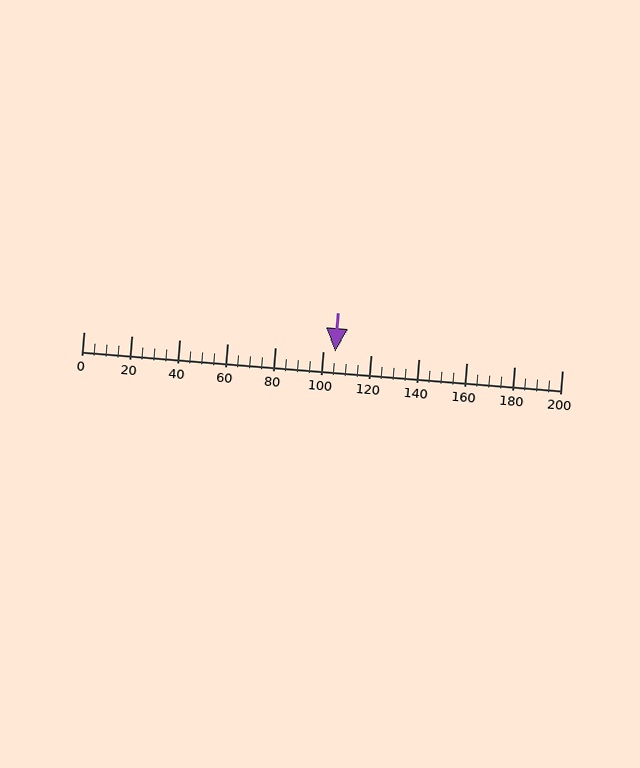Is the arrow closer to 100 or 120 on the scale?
The arrow is closer to 100.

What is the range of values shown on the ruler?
The ruler shows values from 0 to 200.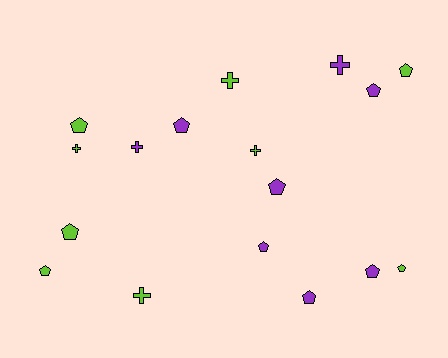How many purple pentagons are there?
There are 6 purple pentagons.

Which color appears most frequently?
Lime, with 9 objects.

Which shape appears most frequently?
Pentagon, with 11 objects.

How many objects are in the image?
There are 17 objects.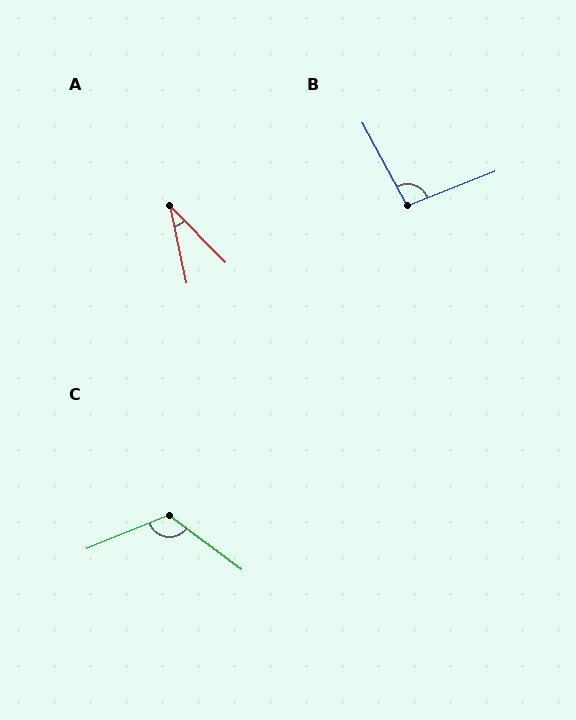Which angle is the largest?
C, at approximately 121 degrees.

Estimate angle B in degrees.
Approximately 96 degrees.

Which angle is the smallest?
A, at approximately 33 degrees.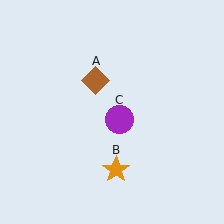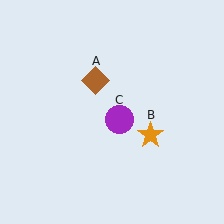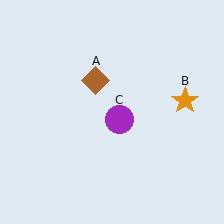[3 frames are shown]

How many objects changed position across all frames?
1 object changed position: orange star (object B).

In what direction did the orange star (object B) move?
The orange star (object B) moved up and to the right.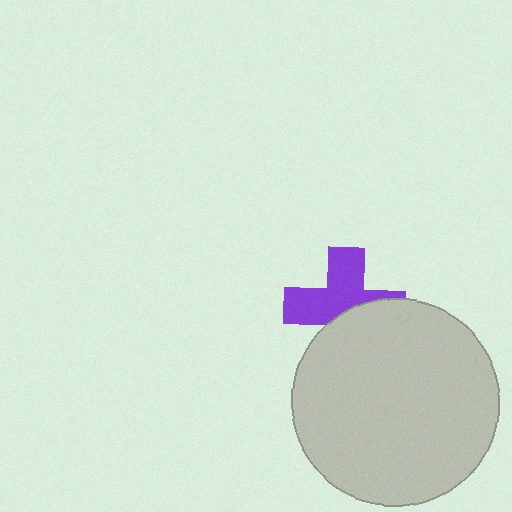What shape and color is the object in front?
The object in front is a light gray circle.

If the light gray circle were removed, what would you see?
You would see the complete purple cross.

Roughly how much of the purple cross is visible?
About half of it is visible (roughly 57%).